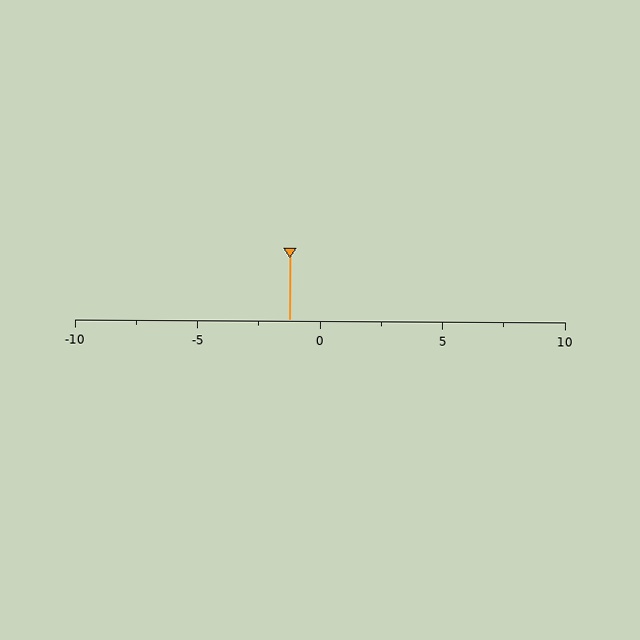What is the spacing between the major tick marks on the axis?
The major ticks are spaced 5 apart.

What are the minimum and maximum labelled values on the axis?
The axis runs from -10 to 10.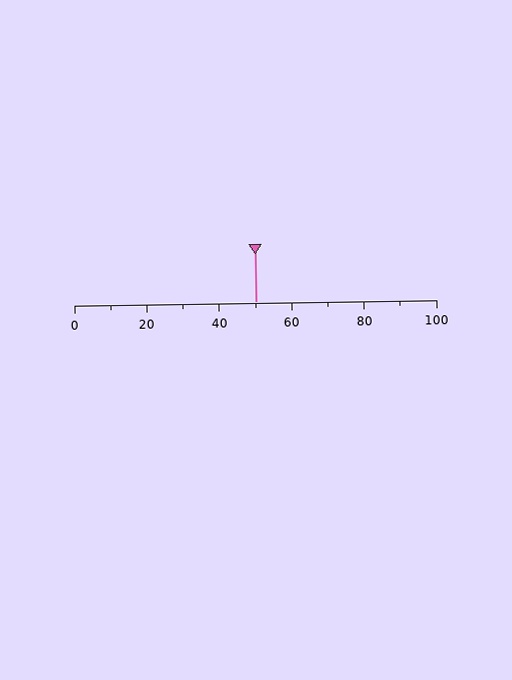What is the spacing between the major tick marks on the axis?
The major ticks are spaced 20 apart.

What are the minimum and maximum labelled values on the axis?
The axis runs from 0 to 100.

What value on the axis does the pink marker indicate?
The marker indicates approximately 50.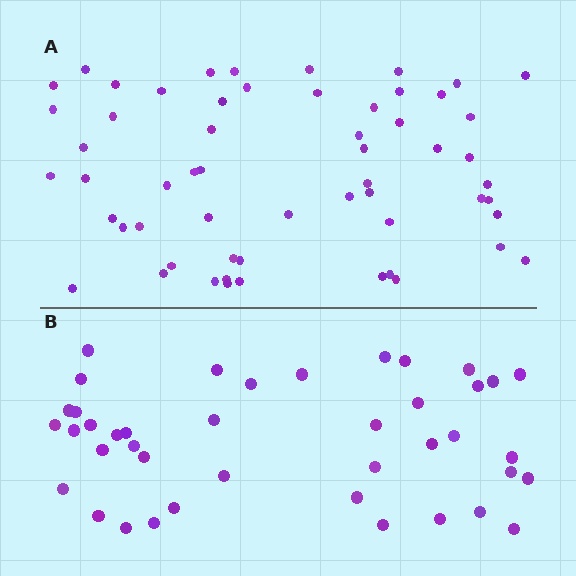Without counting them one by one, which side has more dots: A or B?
Region A (the top region) has more dots.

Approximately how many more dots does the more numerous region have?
Region A has approximately 15 more dots than region B.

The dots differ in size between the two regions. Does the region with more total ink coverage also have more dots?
No. Region B has more total ink coverage because its dots are larger, but region A actually contains more individual dots. Total area can be misleading — the number of items is what matters here.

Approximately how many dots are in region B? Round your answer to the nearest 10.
About 40 dots. (The exact count is 41, which rounds to 40.)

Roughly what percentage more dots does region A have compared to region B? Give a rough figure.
About 40% more.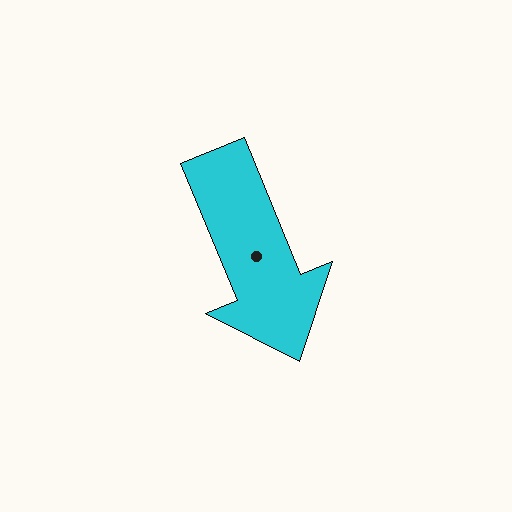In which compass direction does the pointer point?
South.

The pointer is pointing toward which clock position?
Roughly 5 o'clock.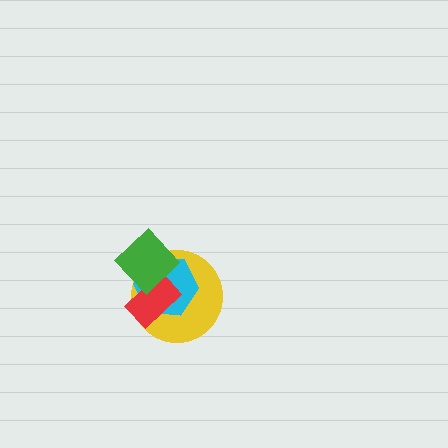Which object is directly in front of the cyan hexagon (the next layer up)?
The red rectangle is directly in front of the cyan hexagon.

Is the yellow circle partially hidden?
Yes, it is partially covered by another shape.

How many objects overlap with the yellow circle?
3 objects overlap with the yellow circle.